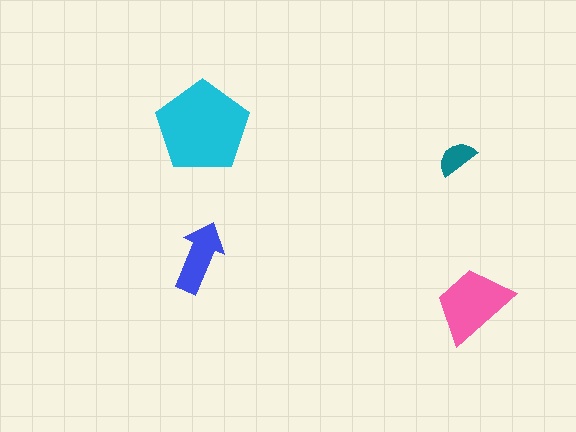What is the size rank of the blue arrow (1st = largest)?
3rd.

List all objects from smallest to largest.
The teal semicircle, the blue arrow, the pink trapezoid, the cyan pentagon.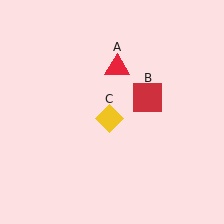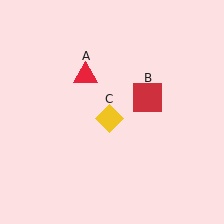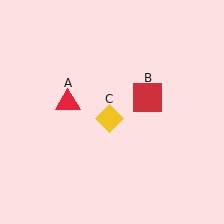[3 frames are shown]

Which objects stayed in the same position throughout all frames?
Red square (object B) and yellow diamond (object C) remained stationary.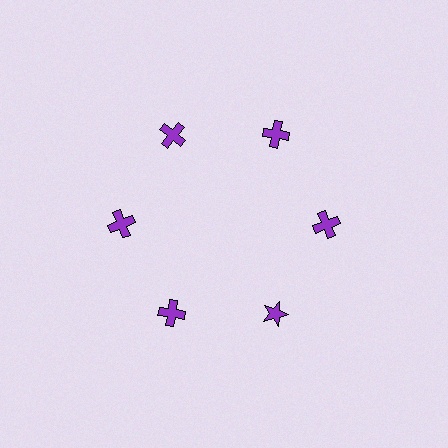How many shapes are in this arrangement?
There are 6 shapes arranged in a ring pattern.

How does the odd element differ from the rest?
It has a different shape: star instead of cross.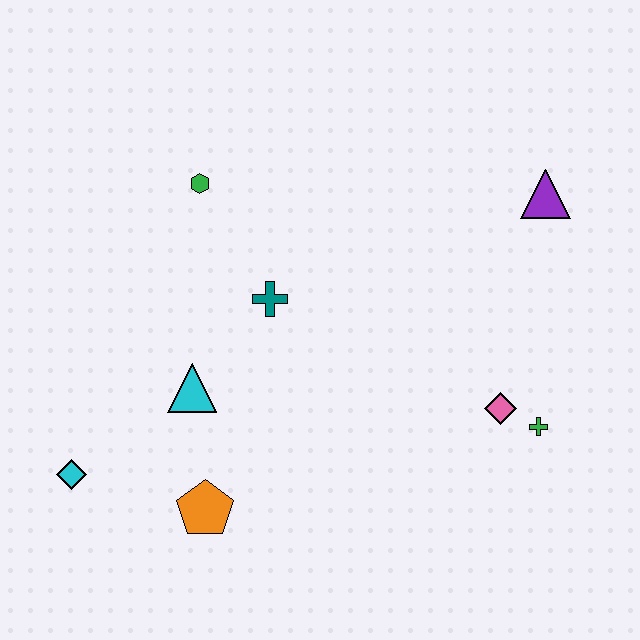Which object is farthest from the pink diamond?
The cyan diamond is farthest from the pink diamond.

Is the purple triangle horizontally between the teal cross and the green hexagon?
No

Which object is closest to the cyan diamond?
The orange pentagon is closest to the cyan diamond.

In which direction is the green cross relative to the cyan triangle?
The green cross is to the right of the cyan triangle.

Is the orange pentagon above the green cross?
No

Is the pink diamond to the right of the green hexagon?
Yes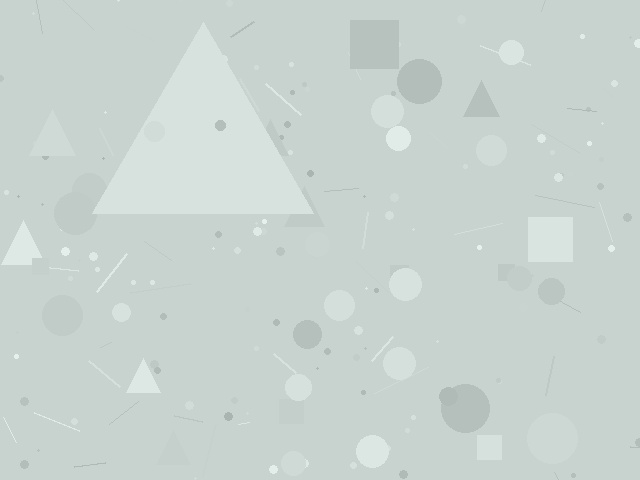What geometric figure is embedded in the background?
A triangle is embedded in the background.